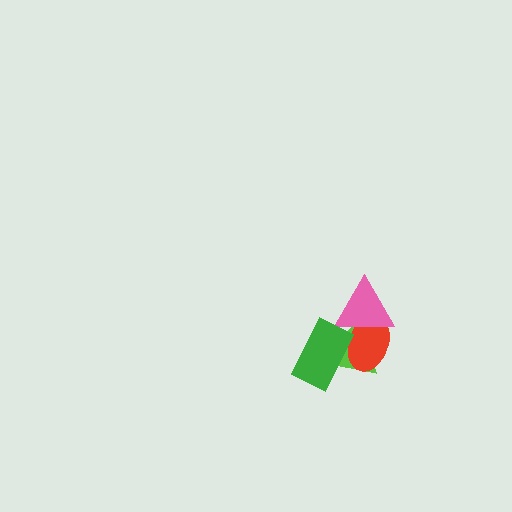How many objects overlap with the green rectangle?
2 objects overlap with the green rectangle.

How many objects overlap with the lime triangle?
3 objects overlap with the lime triangle.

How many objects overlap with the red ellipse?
3 objects overlap with the red ellipse.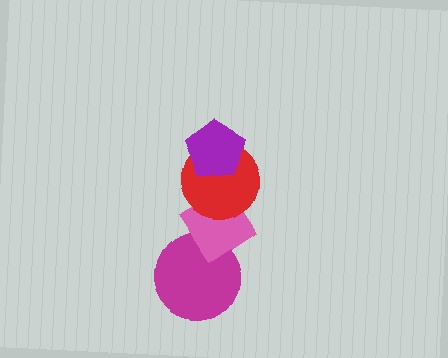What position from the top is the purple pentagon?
The purple pentagon is 1st from the top.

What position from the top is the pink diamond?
The pink diamond is 3rd from the top.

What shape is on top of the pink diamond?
The red circle is on top of the pink diamond.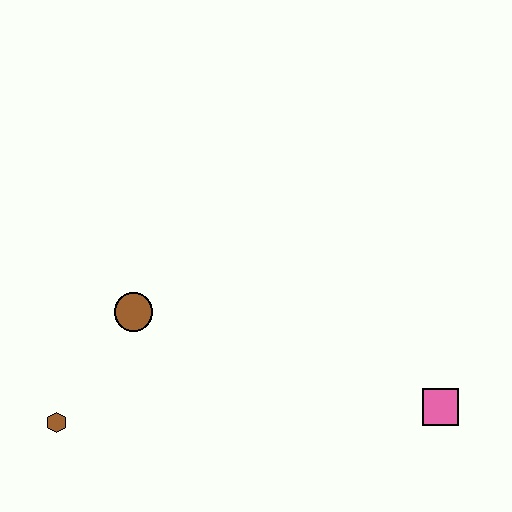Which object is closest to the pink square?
The brown circle is closest to the pink square.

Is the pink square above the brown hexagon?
Yes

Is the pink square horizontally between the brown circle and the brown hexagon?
No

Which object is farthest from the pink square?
The brown hexagon is farthest from the pink square.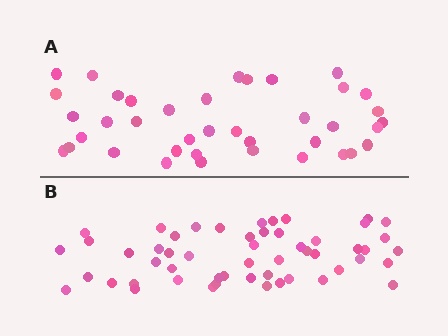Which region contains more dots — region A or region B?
Region B (the bottom region) has more dots.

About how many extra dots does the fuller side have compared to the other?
Region B has approximately 15 more dots than region A.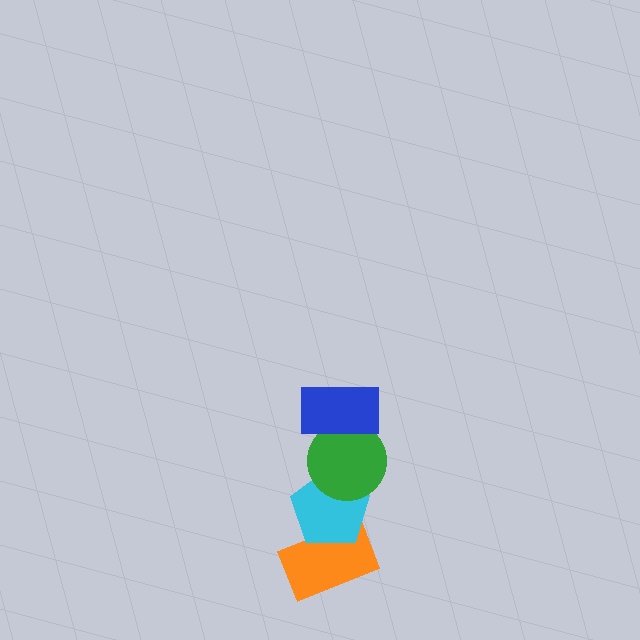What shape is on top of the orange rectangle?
The cyan pentagon is on top of the orange rectangle.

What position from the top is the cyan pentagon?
The cyan pentagon is 3rd from the top.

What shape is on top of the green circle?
The blue rectangle is on top of the green circle.